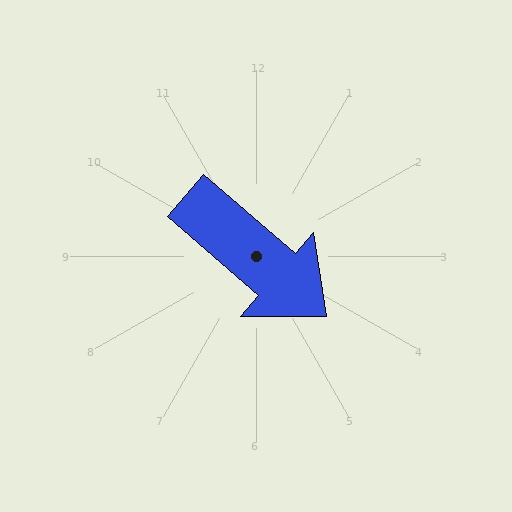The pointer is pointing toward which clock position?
Roughly 4 o'clock.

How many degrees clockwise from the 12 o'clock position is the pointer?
Approximately 131 degrees.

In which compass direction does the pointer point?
Southeast.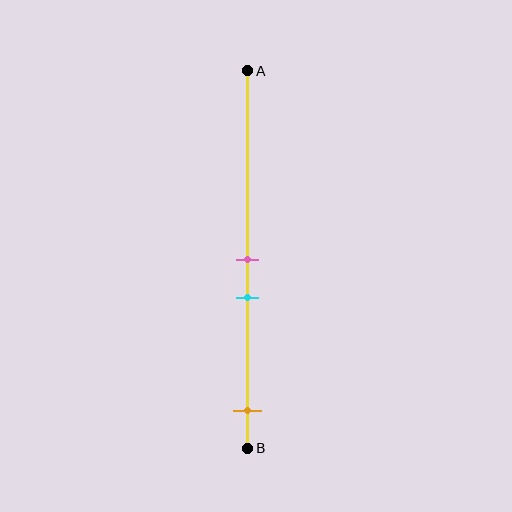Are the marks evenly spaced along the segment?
No, the marks are not evenly spaced.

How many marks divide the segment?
There are 3 marks dividing the segment.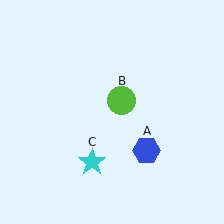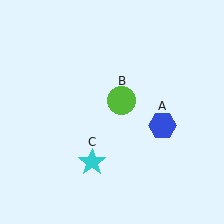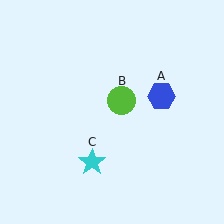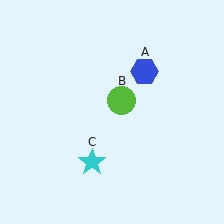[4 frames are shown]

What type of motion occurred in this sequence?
The blue hexagon (object A) rotated counterclockwise around the center of the scene.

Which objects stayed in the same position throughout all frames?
Lime circle (object B) and cyan star (object C) remained stationary.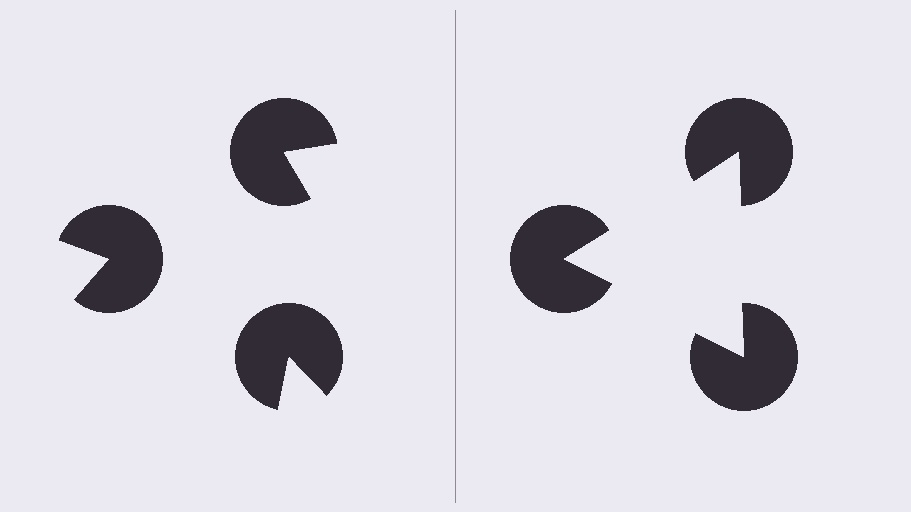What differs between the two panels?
The pac-man discs are positioned identically on both sides; only the wedge orientations differ. On the right they align to a triangle; on the left they are misaligned.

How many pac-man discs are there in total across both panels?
6 — 3 on each side.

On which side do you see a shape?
An illusory triangle appears on the right side. On the left side the wedge cuts are rotated, so no coherent shape forms.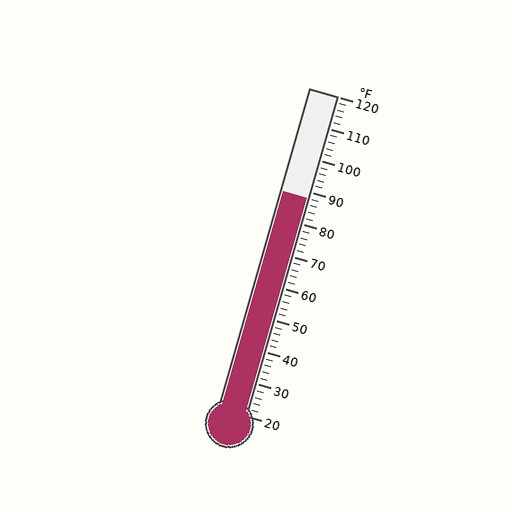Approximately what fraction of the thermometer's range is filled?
The thermometer is filled to approximately 70% of its range.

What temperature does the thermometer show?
The thermometer shows approximately 88°F.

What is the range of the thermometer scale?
The thermometer scale ranges from 20°F to 120°F.